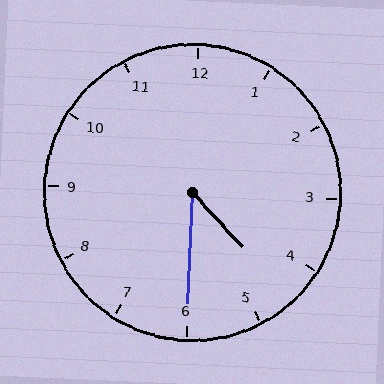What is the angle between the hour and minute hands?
Approximately 45 degrees.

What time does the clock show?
4:30.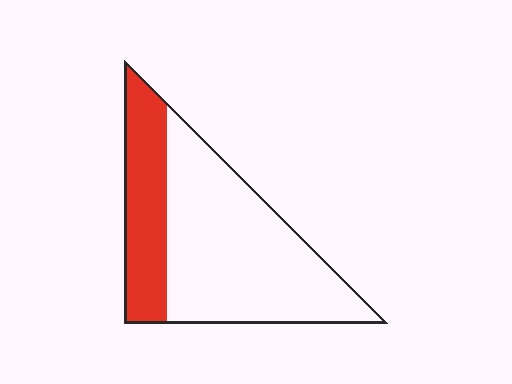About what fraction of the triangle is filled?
About one third (1/3).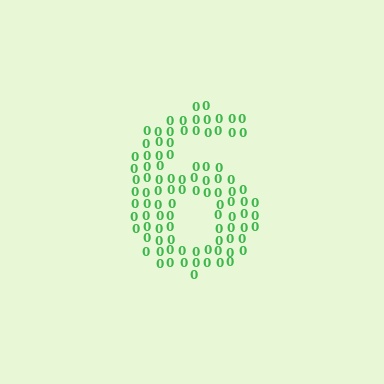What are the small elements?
The small elements are digit 0's.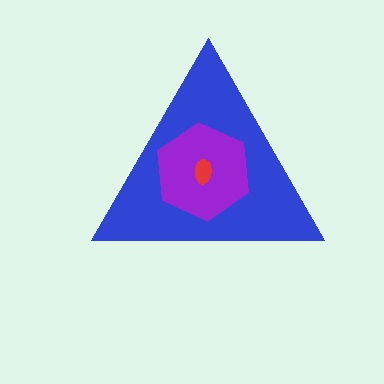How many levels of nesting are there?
3.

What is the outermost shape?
The blue triangle.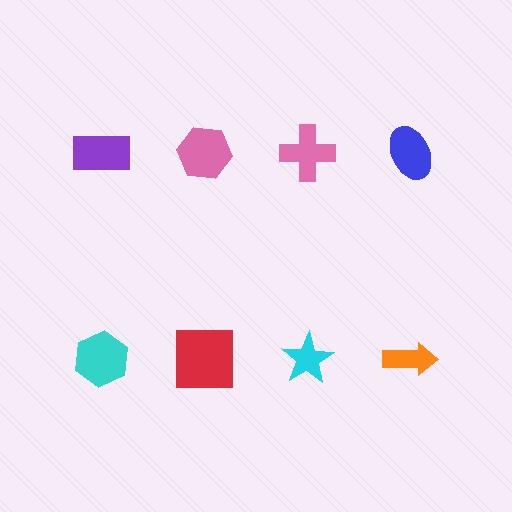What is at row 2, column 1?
A cyan hexagon.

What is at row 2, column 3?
A cyan star.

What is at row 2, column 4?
An orange arrow.